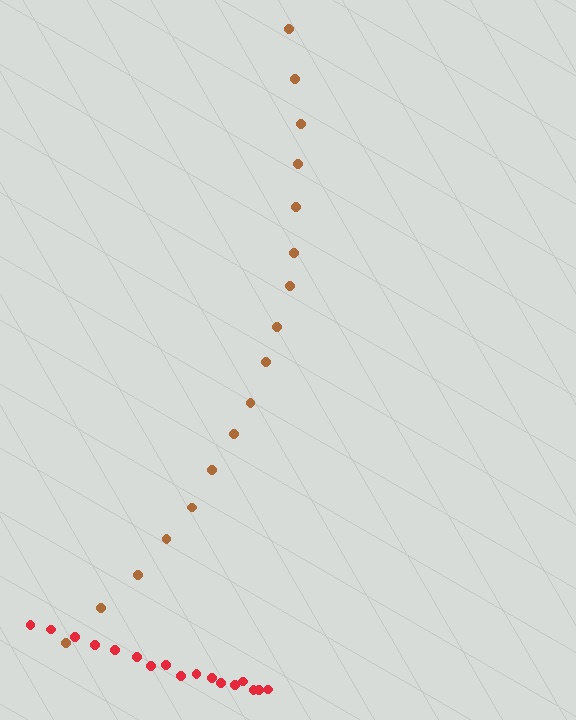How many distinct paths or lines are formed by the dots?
There are 2 distinct paths.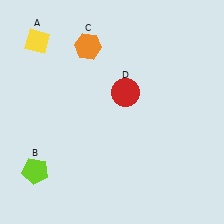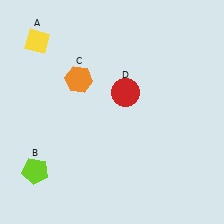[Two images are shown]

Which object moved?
The orange hexagon (C) moved down.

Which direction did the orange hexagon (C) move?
The orange hexagon (C) moved down.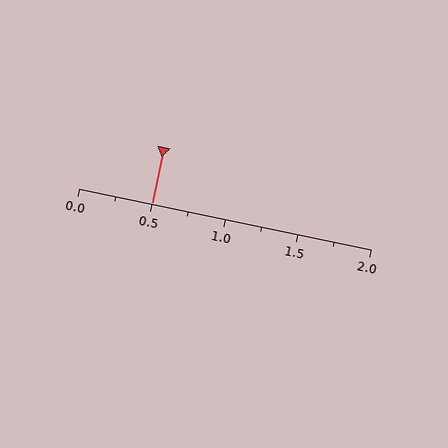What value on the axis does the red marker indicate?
The marker indicates approximately 0.5.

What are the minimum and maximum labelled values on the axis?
The axis runs from 0.0 to 2.0.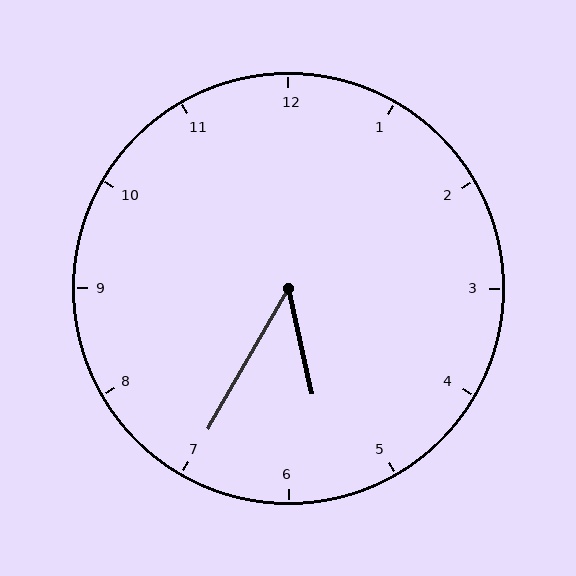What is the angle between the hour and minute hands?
Approximately 42 degrees.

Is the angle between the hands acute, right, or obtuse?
It is acute.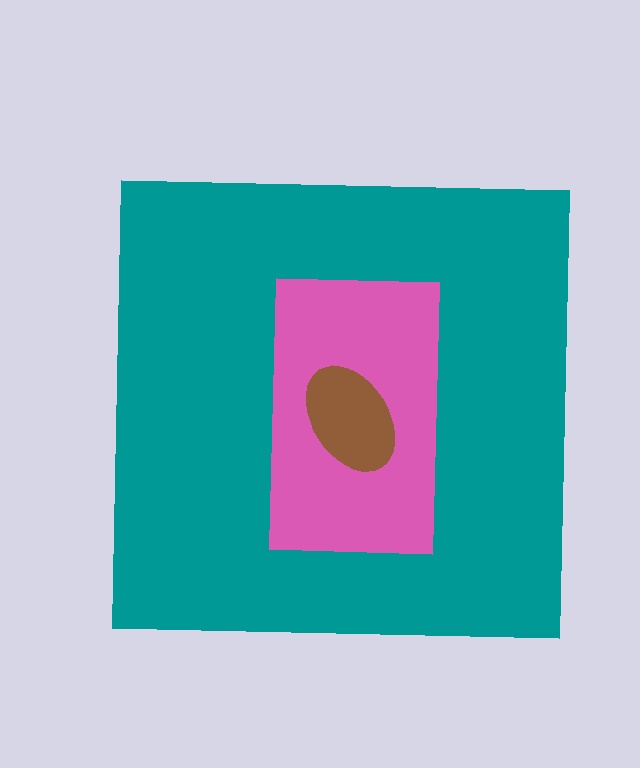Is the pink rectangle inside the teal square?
Yes.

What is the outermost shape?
The teal square.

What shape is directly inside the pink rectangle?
The brown ellipse.